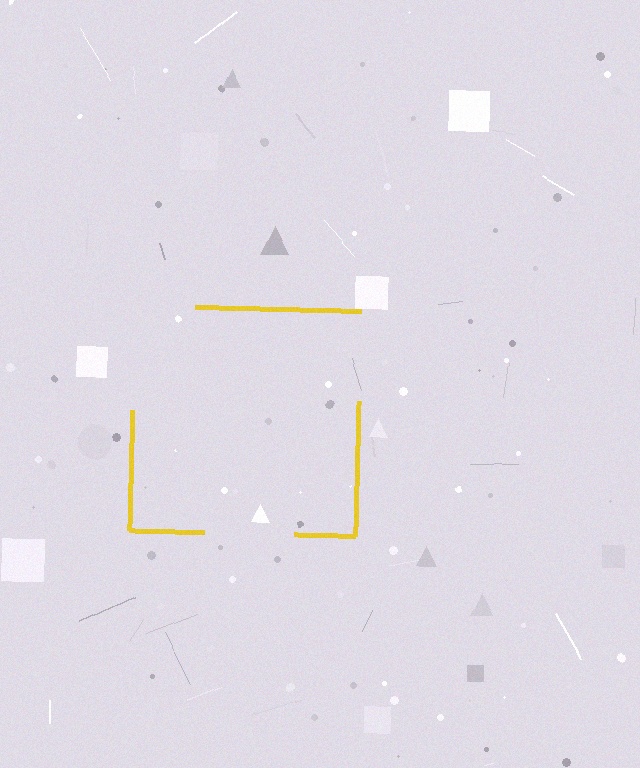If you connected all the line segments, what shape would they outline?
They would outline a square.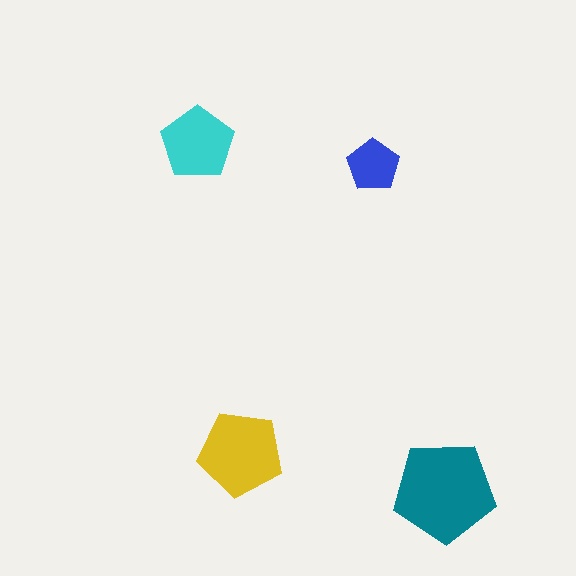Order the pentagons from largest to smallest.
the teal one, the yellow one, the cyan one, the blue one.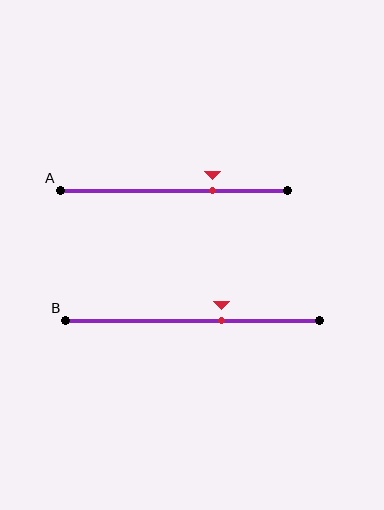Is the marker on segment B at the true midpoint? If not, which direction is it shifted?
No, the marker on segment B is shifted to the right by about 11% of the segment length.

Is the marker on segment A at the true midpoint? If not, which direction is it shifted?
No, the marker on segment A is shifted to the right by about 17% of the segment length.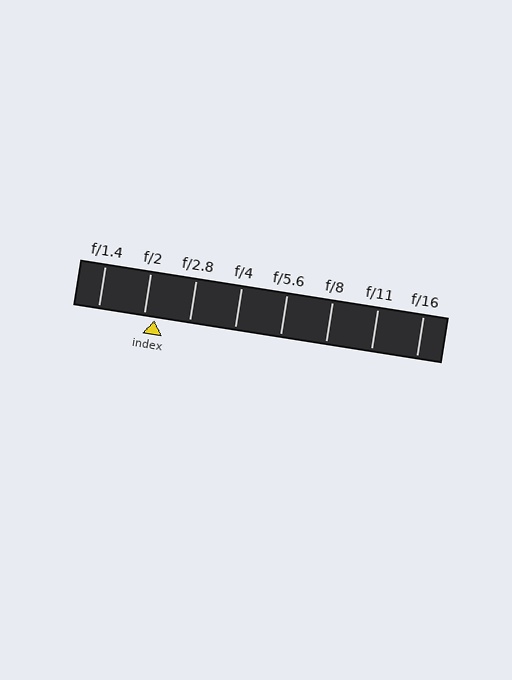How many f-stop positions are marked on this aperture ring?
There are 8 f-stop positions marked.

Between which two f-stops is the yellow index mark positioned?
The index mark is between f/2 and f/2.8.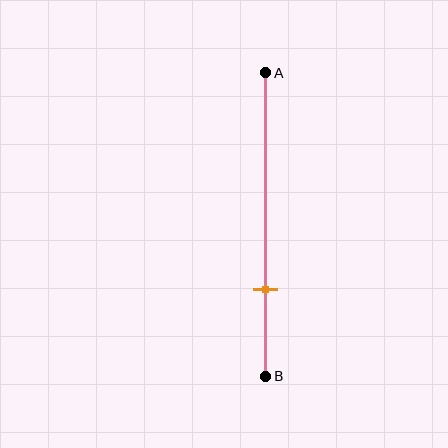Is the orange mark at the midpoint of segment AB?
No, the mark is at about 70% from A, not at the 50% midpoint.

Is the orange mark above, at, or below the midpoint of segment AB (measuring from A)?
The orange mark is below the midpoint of segment AB.